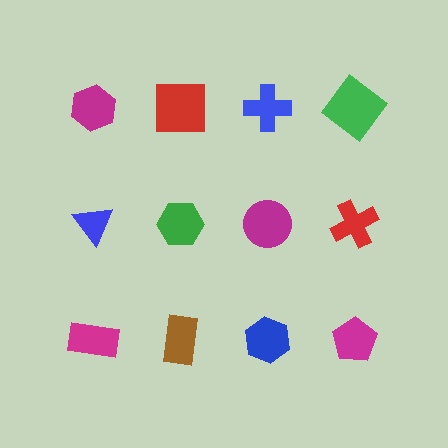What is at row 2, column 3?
A magenta circle.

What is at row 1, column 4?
A green diamond.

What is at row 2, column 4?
A red cross.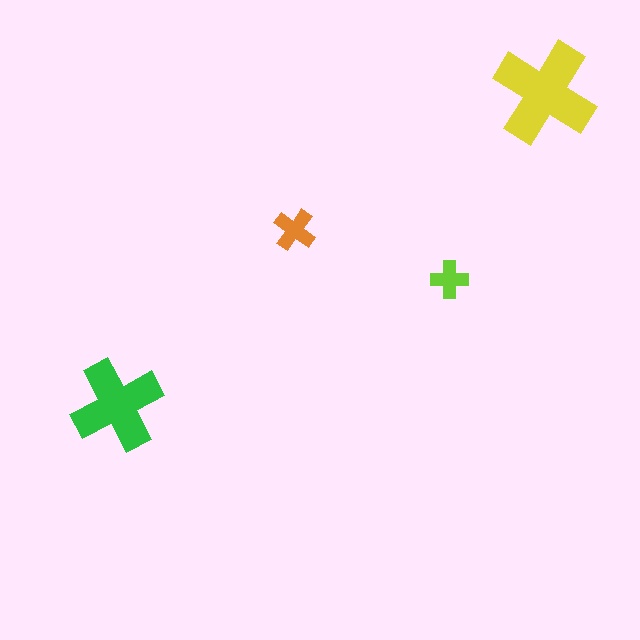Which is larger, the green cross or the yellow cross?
The yellow one.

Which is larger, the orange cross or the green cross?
The green one.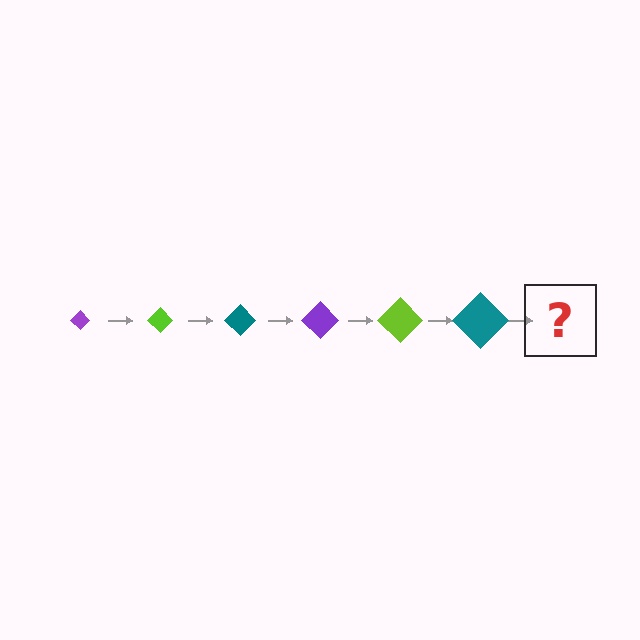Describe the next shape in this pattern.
It should be a purple diamond, larger than the previous one.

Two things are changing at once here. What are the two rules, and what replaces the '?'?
The two rules are that the diamond grows larger each step and the color cycles through purple, lime, and teal. The '?' should be a purple diamond, larger than the previous one.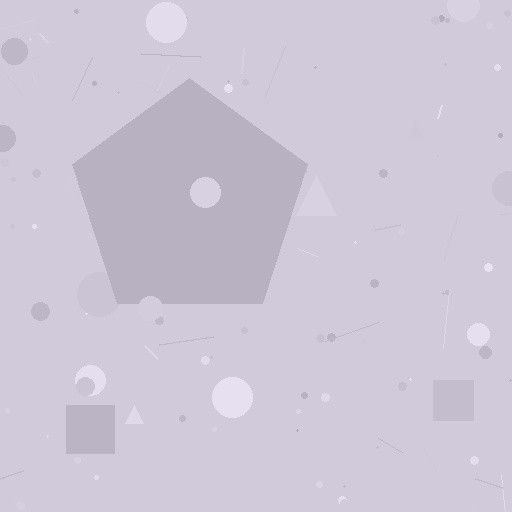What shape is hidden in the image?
A pentagon is hidden in the image.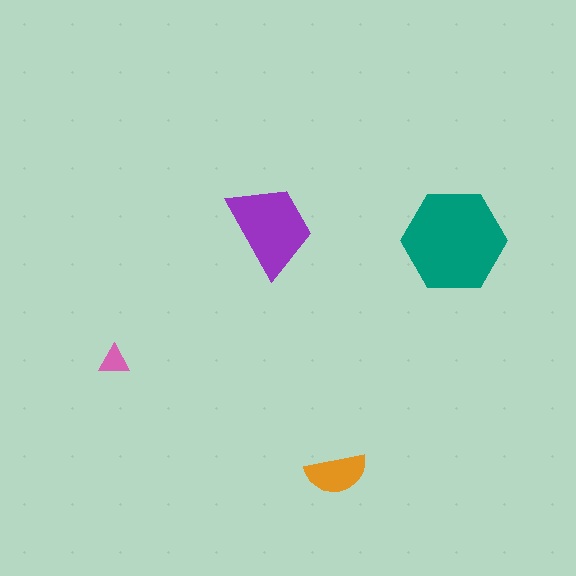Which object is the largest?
The teal hexagon.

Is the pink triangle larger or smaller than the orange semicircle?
Smaller.